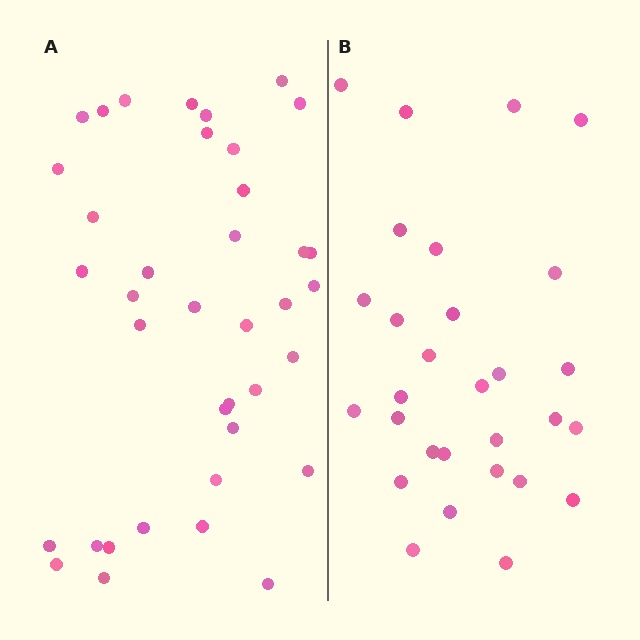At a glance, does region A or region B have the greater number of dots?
Region A (the left region) has more dots.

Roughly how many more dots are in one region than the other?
Region A has roughly 8 or so more dots than region B.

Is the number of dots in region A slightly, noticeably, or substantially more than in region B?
Region A has noticeably more, but not dramatically so. The ratio is roughly 1.3 to 1.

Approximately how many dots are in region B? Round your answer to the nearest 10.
About 30 dots. (The exact count is 29, which rounds to 30.)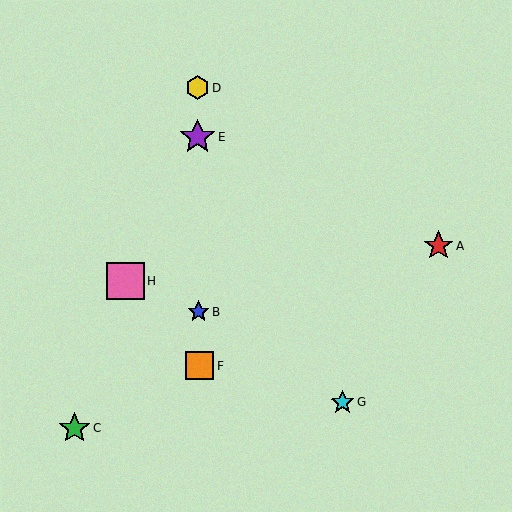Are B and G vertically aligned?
No, B is at x≈199 and G is at x≈342.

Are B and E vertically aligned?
Yes, both are at x≈199.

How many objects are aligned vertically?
4 objects (B, D, E, F) are aligned vertically.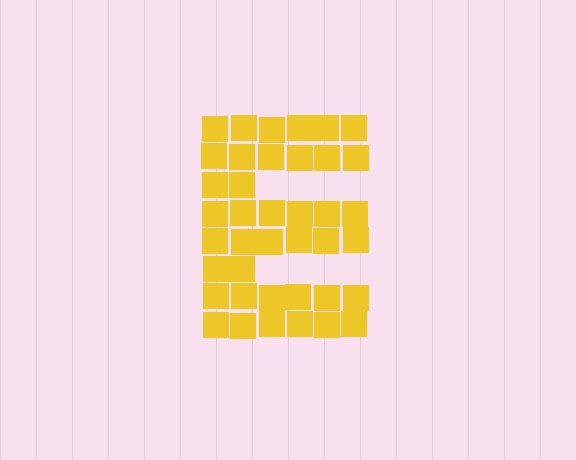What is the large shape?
The large shape is the letter E.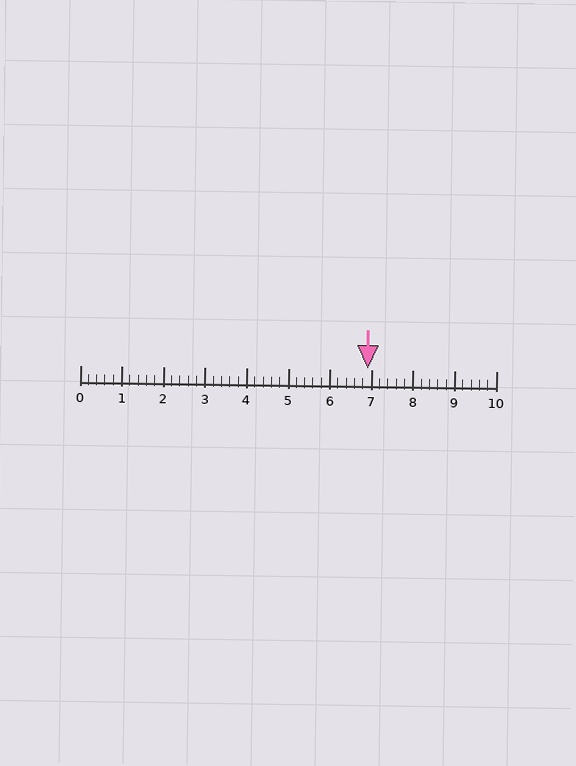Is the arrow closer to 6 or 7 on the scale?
The arrow is closer to 7.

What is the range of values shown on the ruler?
The ruler shows values from 0 to 10.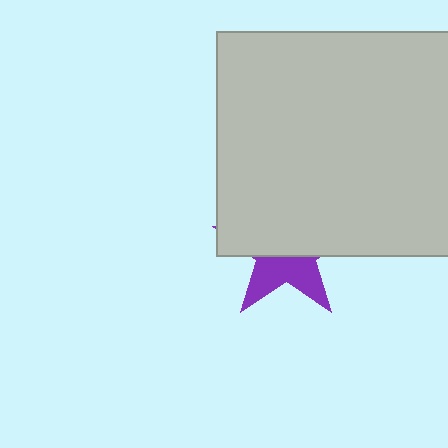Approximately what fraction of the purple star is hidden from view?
Roughly 62% of the purple star is hidden behind the light gray rectangle.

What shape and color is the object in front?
The object in front is a light gray rectangle.